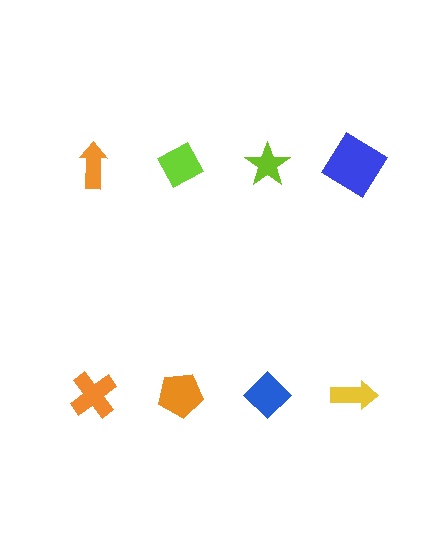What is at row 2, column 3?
A blue diamond.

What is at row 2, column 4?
A yellow arrow.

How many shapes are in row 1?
4 shapes.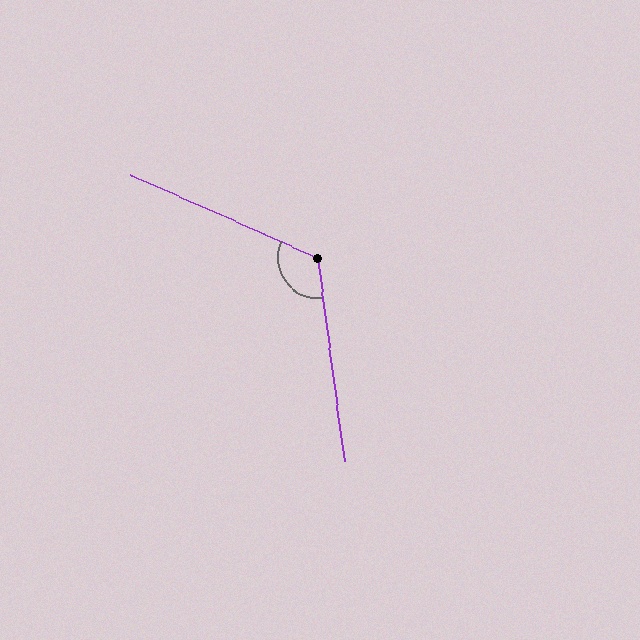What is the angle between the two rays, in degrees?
Approximately 121 degrees.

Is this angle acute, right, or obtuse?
It is obtuse.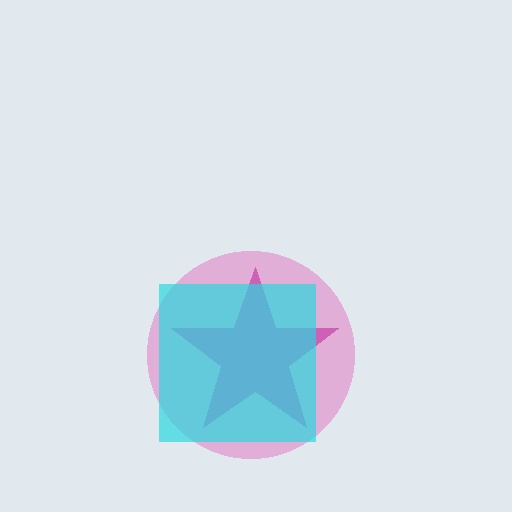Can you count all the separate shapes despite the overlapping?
Yes, there are 3 separate shapes.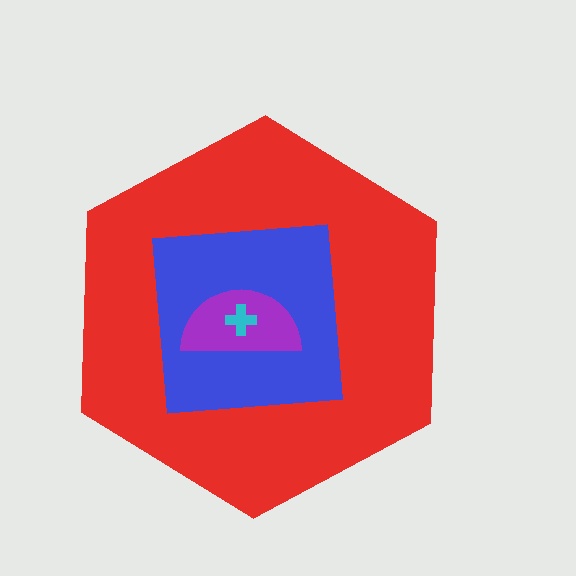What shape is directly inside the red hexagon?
The blue square.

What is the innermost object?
The cyan cross.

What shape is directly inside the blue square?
The purple semicircle.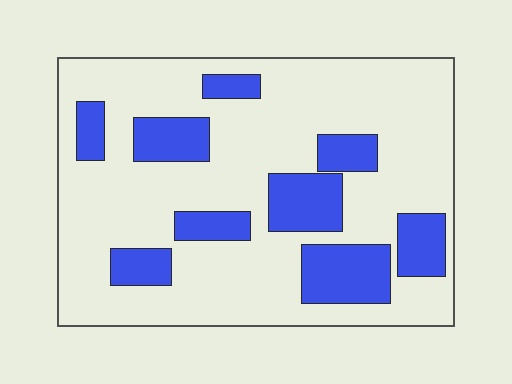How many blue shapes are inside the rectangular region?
9.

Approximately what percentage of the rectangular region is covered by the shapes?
Approximately 25%.